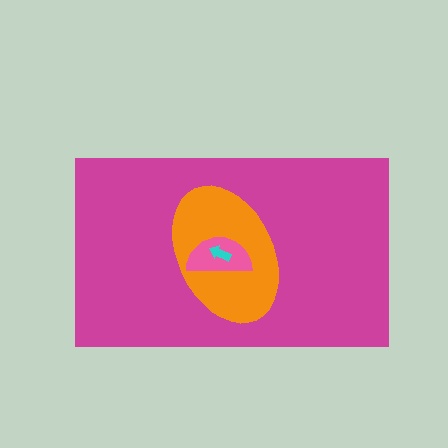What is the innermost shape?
The cyan arrow.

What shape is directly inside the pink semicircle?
The cyan arrow.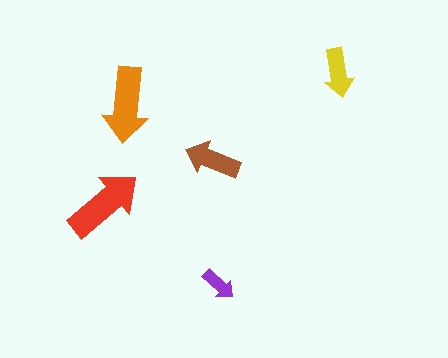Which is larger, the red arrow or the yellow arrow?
The red one.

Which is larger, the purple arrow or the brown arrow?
The brown one.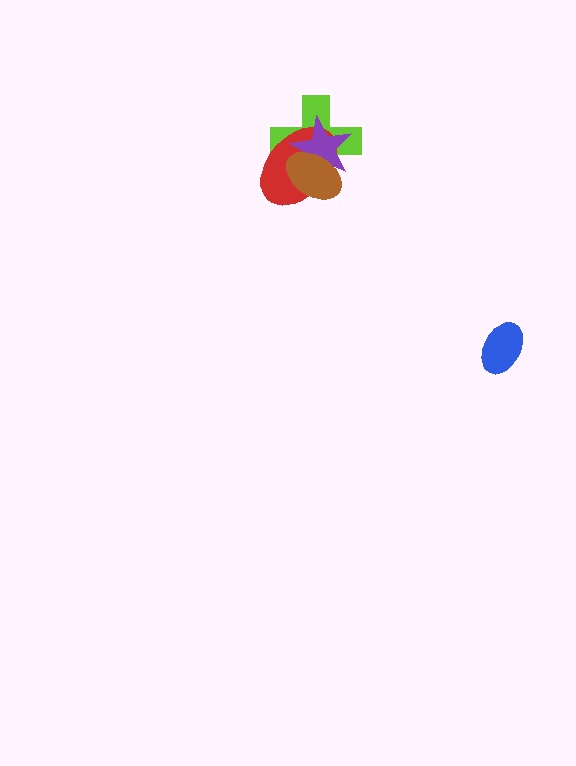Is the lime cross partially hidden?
Yes, it is partially covered by another shape.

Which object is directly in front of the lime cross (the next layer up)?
The red ellipse is directly in front of the lime cross.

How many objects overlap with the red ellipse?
3 objects overlap with the red ellipse.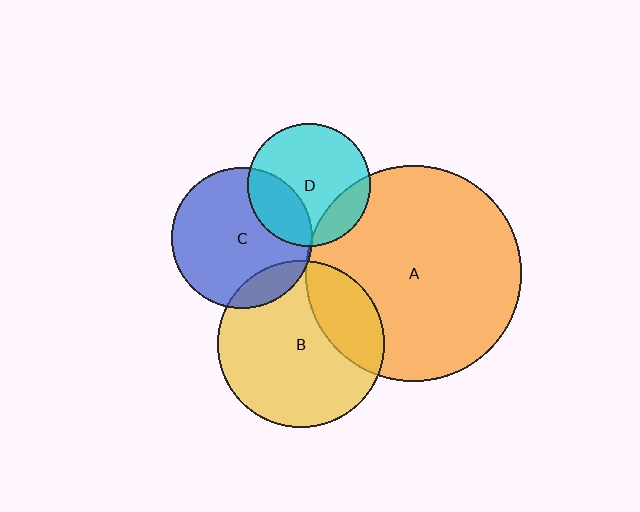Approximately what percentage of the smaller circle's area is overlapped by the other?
Approximately 25%.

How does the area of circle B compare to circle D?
Approximately 1.8 times.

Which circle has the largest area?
Circle A (orange).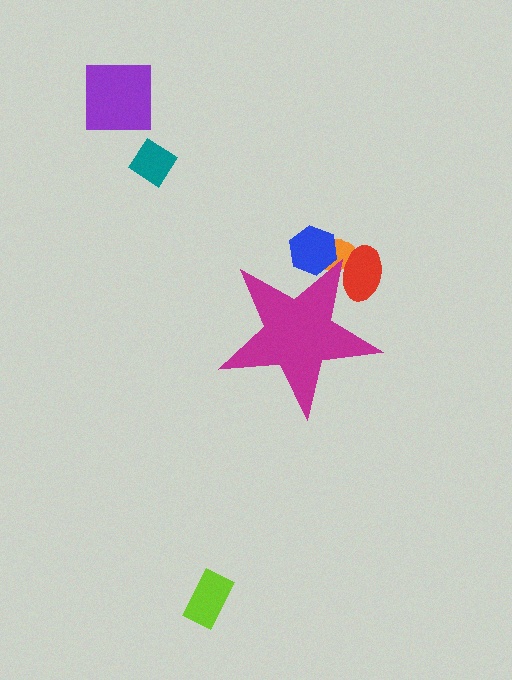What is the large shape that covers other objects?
A magenta star.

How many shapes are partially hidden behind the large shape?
3 shapes are partially hidden.